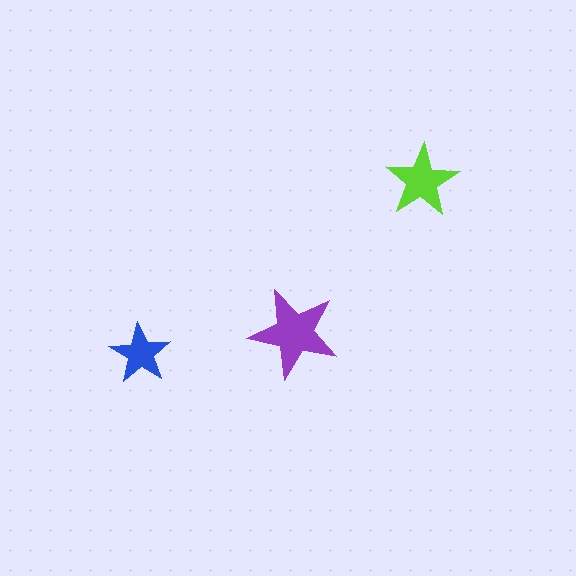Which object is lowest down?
The blue star is bottommost.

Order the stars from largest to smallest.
the purple one, the lime one, the blue one.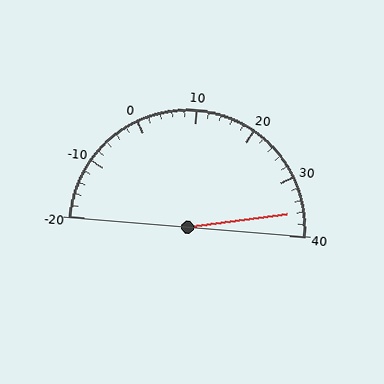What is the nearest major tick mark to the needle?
The nearest major tick mark is 40.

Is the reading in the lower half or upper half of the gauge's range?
The reading is in the upper half of the range (-20 to 40).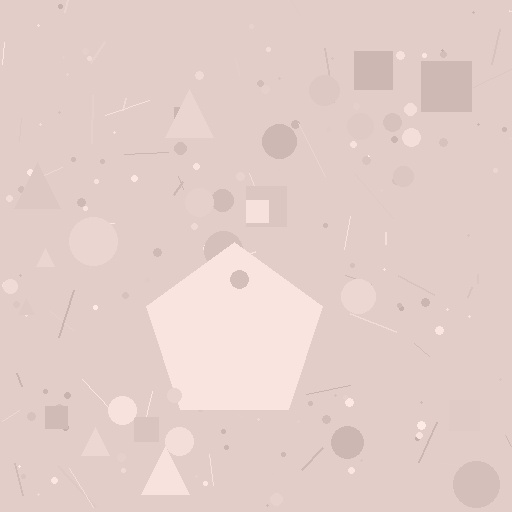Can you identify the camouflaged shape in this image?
The camouflaged shape is a pentagon.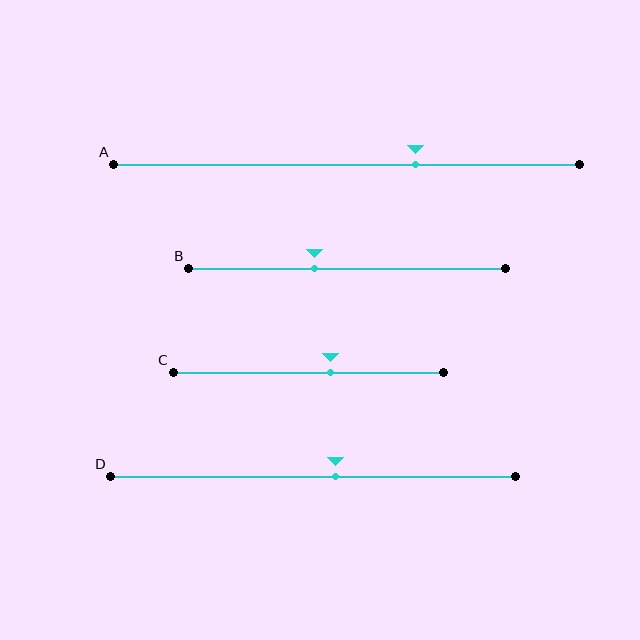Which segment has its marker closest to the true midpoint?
Segment D has its marker closest to the true midpoint.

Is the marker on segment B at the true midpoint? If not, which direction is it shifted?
No, the marker on segment B is shifted to the left by about 10% of the segment length.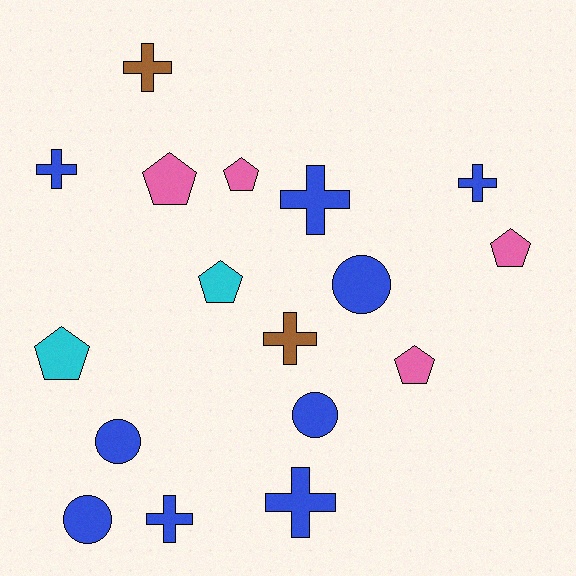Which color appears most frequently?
Blue, with 9 objects.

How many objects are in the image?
There are 17 objects.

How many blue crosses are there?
There are 5 blue crosses.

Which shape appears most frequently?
Cross, with 7 objects.